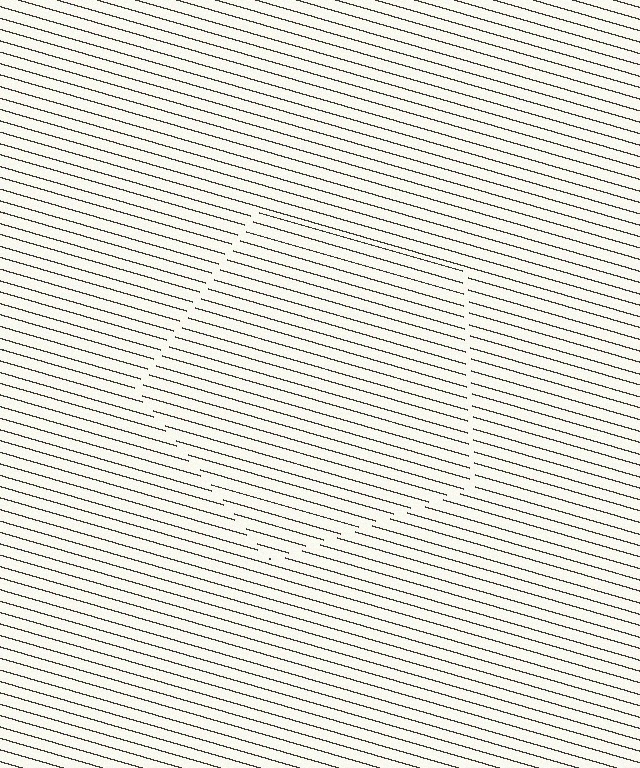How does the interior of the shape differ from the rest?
The interior of the shape contains the same grating, shifted by half a period — the contour is defined by the phase discontinuity where line-ends from the inner and outer gratings abut.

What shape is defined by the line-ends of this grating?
An illusory pentagon. The interior of the shape contains the same grating, shifted by half a period — the contour is defined by the phase discontinuity where line-ends from the inner and outer gratings abut.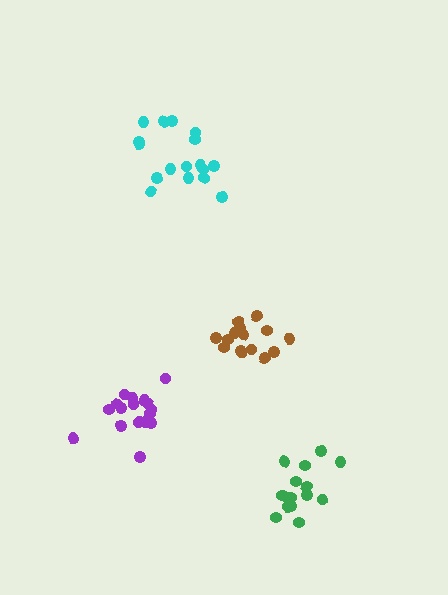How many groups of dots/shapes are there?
There are 4 groups.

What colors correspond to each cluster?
The clusters are colored: purple, cyan, green, brown.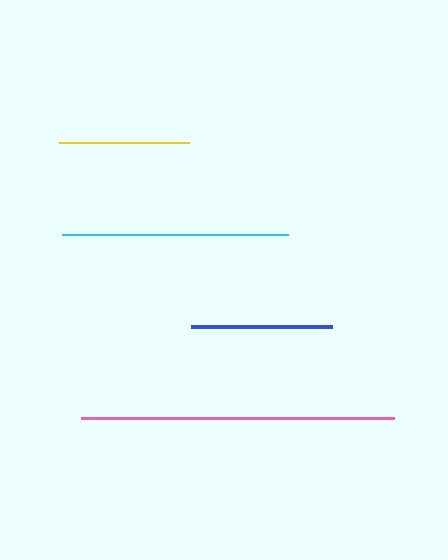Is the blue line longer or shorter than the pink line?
The pink line is longer than the blue line.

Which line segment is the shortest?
The yellow line is the shortest at approximately 130 pixels.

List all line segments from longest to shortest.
From longest to shortest: pink, cyan, blue, yellow.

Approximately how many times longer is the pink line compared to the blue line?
The pink line is approximately 2.2 times the length of the blue line.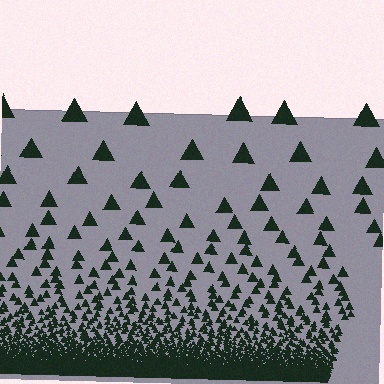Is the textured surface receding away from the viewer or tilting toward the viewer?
The surface appears to tilt toward the viewer. Texture elements get larger and sparser toward the top.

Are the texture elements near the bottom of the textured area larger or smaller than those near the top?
Smaller. The gradient is inverted — elements near the bottom are smaller and denser.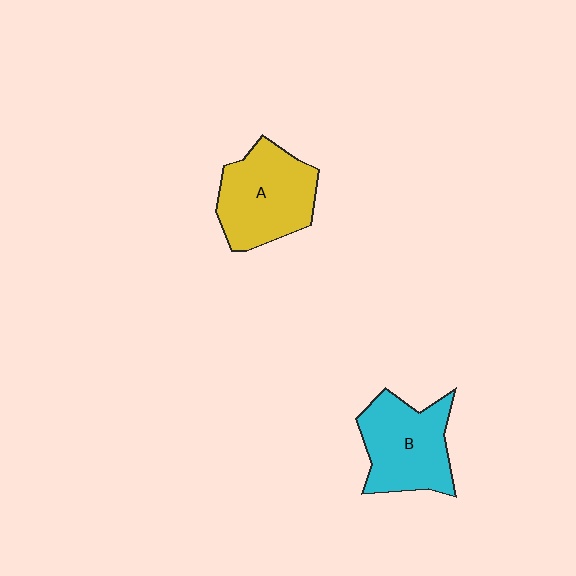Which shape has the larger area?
Shape A (yellow).